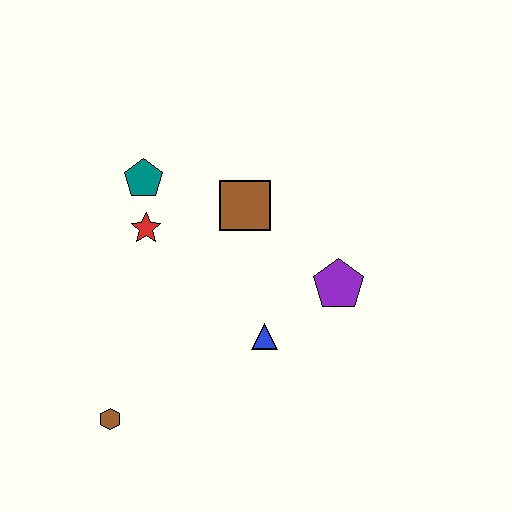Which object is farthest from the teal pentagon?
The brown hexagon is farthest from the teal pentagon.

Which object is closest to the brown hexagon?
The blue triangle is closest to the brown hexagon.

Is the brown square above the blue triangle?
Yes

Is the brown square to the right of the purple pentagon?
No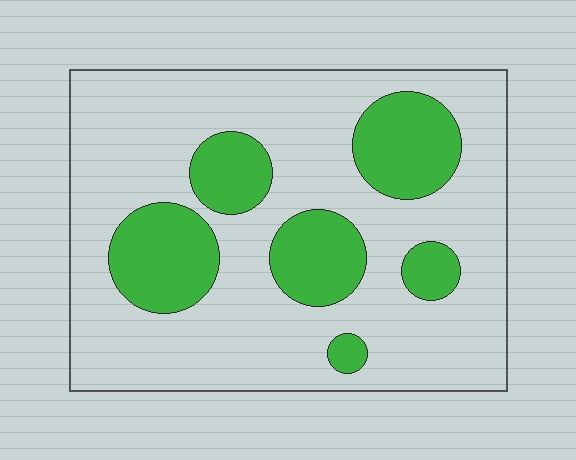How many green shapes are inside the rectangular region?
6.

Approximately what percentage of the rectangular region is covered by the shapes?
Approximately 25%.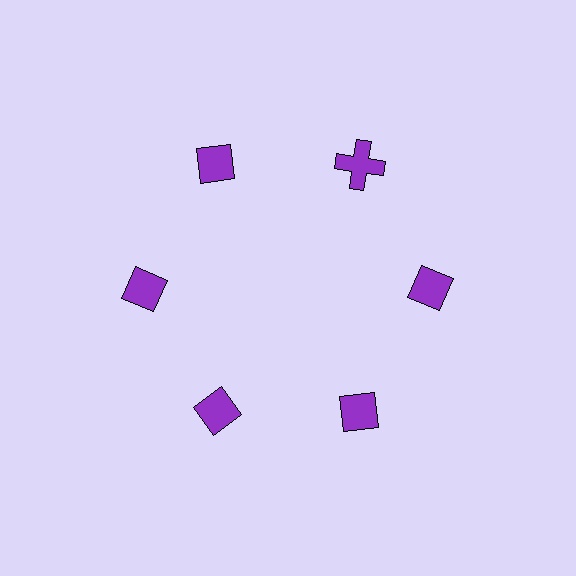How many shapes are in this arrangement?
There are 6 shapes arranged in a ring pattern.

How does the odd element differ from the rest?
It has a different shape: cross instead of diamond.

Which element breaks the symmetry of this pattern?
The purple cross at roughly the 1 o'clock position breaks the symmetry. All other shapes are purple diamonds.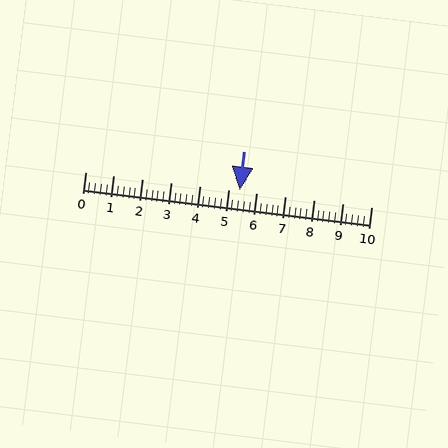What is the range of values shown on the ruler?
The ruler shows values from 0 to 10.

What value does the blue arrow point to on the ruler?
The blue arrow points to approximately 5.4.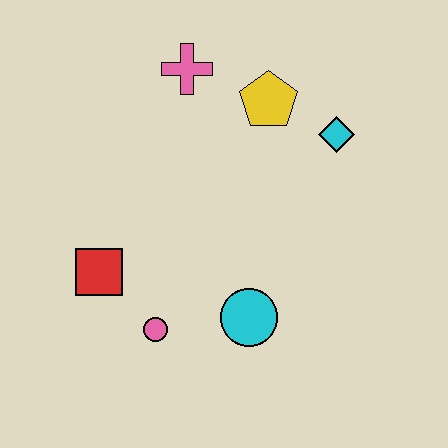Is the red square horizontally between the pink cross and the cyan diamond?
No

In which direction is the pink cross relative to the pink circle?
The pink cross is above the pink circle.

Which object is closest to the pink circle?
The red square is closest to the pink circle.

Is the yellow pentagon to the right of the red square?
Yes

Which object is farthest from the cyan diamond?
The red square is farthest from the cyan diamond.